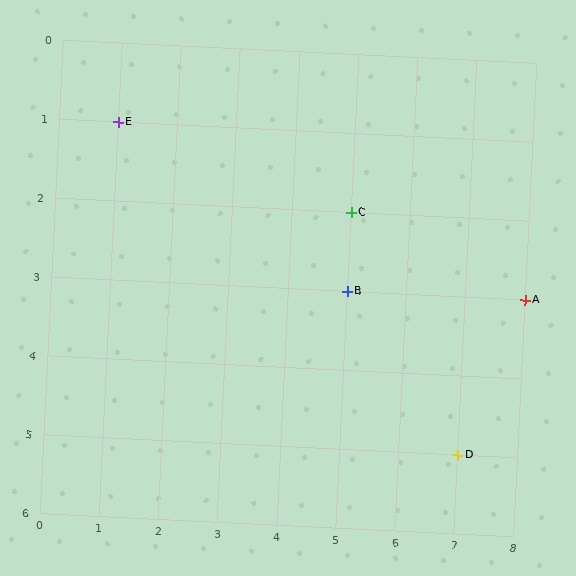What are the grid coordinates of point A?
Point A is at grid coordinates (8, 3).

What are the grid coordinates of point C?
Point C is at grid coordinates (5, 2).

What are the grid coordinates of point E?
Point E is at grid coordinates (1, 1).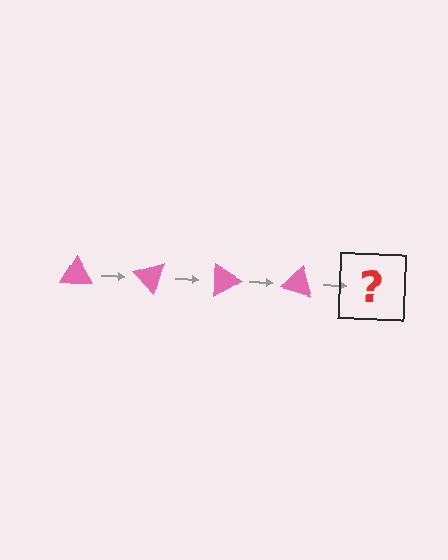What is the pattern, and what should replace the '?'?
The pattern is that the triangle rotates 45 degrees each step. The '?' should be a pink triangle rotated 180 degrees.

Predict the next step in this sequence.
The next step is a pink triangle rotated 180 degrees.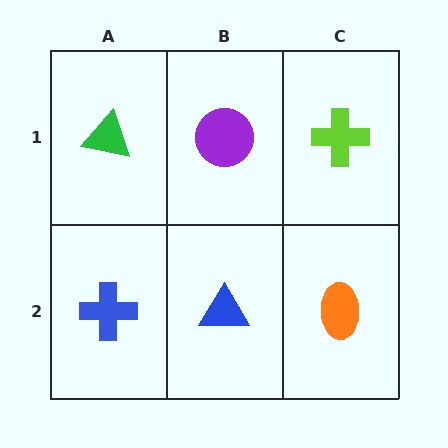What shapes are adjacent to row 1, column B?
A blue triangle (row 2, column B), a green triangle (row 1, column A), a lime cross (row 1, column C).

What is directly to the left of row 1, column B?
A green triangle.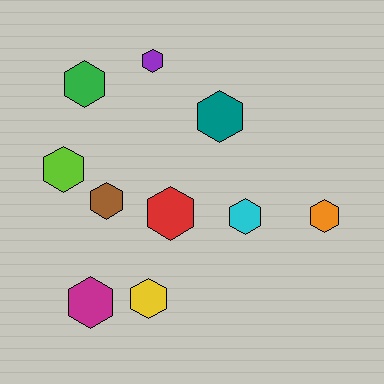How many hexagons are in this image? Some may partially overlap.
There are 10 hexagons.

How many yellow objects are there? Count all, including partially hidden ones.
There is 1 yellow object.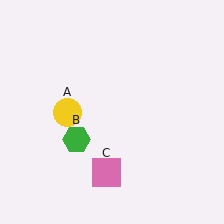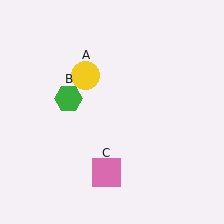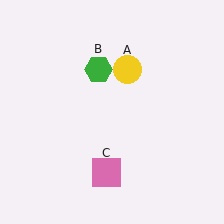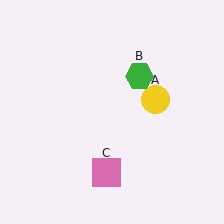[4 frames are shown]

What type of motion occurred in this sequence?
The yellow circle (object A), green hexagon (object B) rotated clockwise around the center of the scene.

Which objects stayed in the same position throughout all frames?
Pink square (object C) remained stationary.